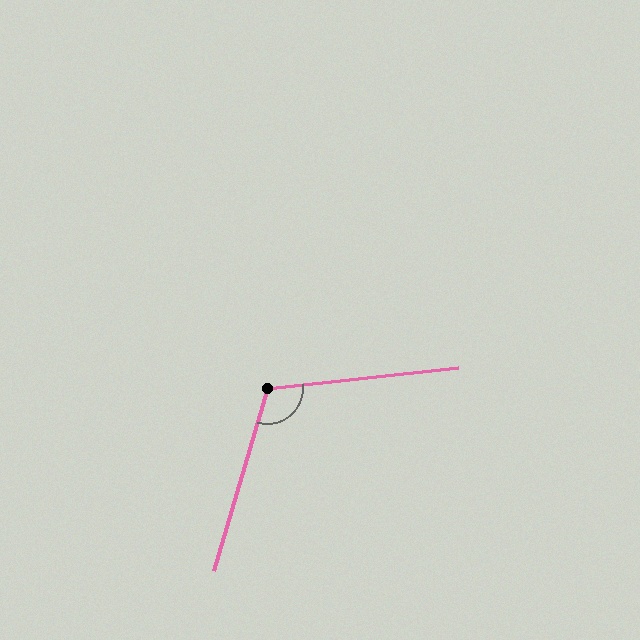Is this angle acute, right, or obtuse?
It is obtuse.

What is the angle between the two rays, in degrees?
Approximately 113 degrees.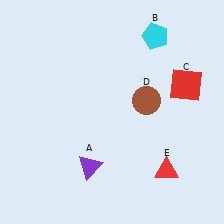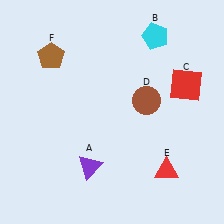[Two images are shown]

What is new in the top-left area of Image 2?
A brown pentagon (F) was added in the top-left area of Image 2.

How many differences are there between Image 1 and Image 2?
There is 1 difference between the two images.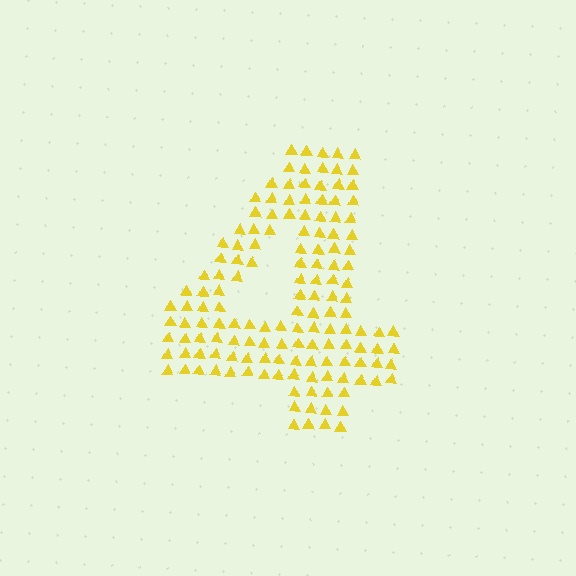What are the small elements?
The small elements are triangles.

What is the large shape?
The large shape is the digit 4.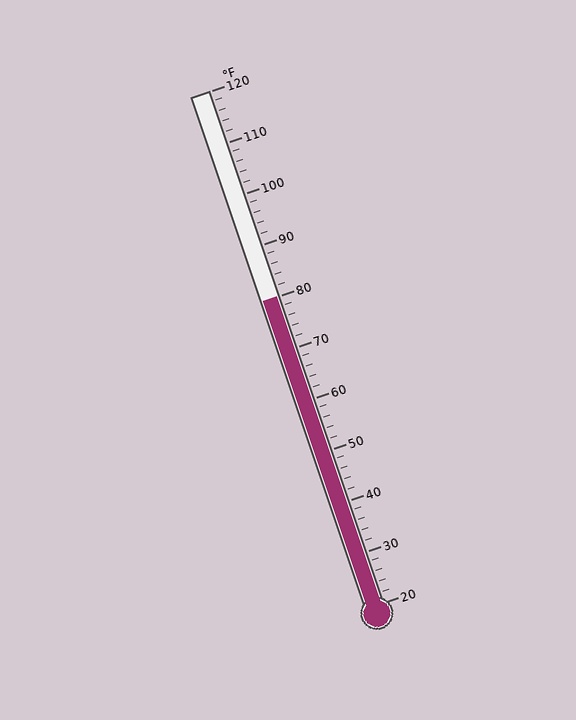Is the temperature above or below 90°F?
The temperature is below 90°F.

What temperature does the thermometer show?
The thermometer shows approximately 80°F.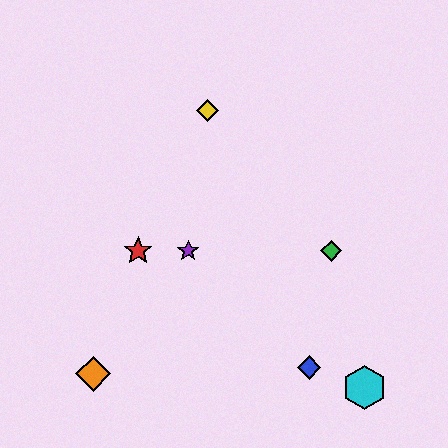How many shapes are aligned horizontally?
3 shapes (the red star, the green diamond, the purple star) are aligned horizontally.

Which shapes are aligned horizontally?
The red star, the green diamond, the purple star are aligned horizontally.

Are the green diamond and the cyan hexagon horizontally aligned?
No, the green diamond is at y≈251 and the cyan hexagon is at y≈387.